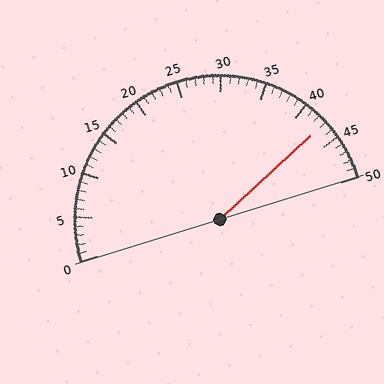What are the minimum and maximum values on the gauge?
The gauge ranges from 0 to 50.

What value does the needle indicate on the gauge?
The needle indicates approximately 43.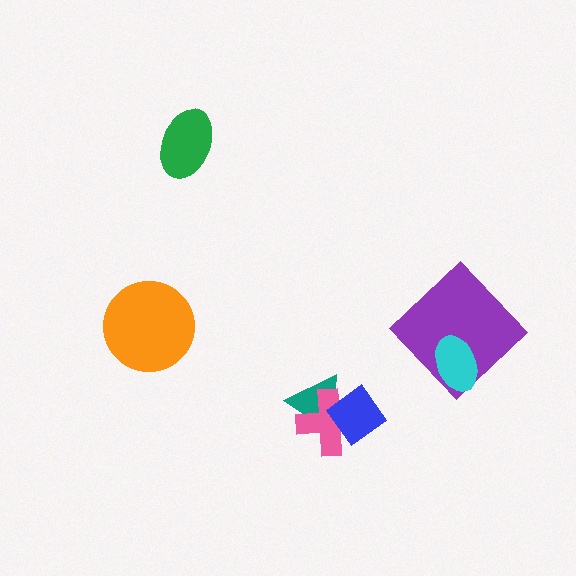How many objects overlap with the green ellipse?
0 objects overlap with the green ellipse.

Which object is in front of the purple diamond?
The cyan ellipse is in front of the purple diamond.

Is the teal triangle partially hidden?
Yes, it is partially covered by another shape.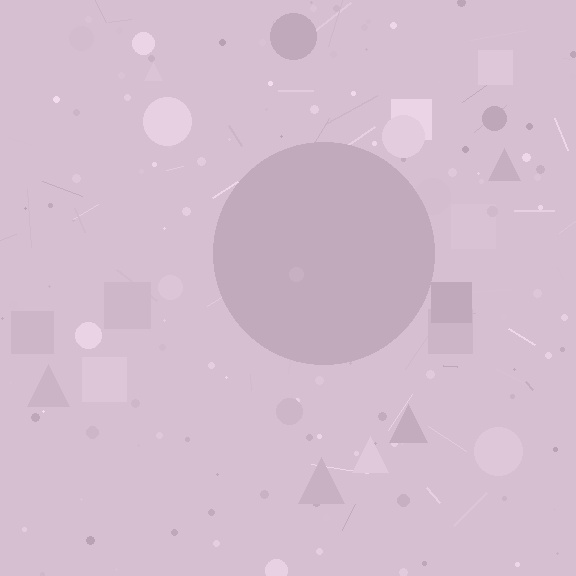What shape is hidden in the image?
A circle is hidden in the image.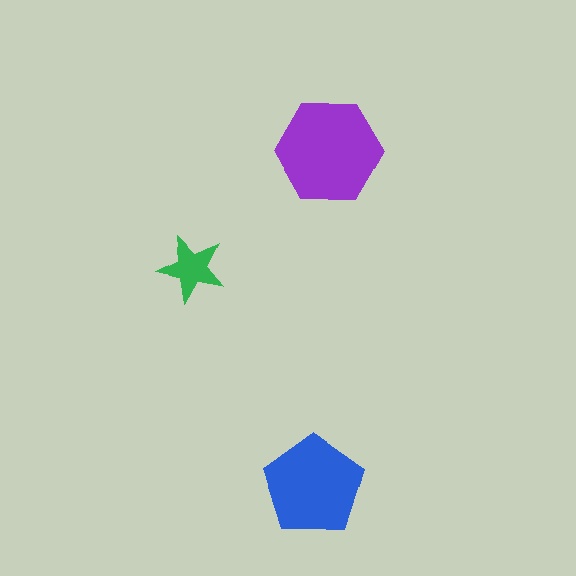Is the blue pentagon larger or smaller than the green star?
Larger.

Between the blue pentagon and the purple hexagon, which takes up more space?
The purple hexagon.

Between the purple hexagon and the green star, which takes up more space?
The purple hexagon.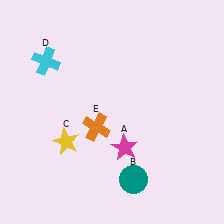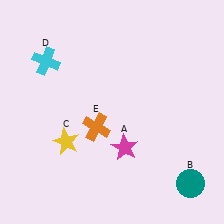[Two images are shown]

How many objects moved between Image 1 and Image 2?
1 object moved between the two images.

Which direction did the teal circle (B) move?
The teal circle (B) moved right.